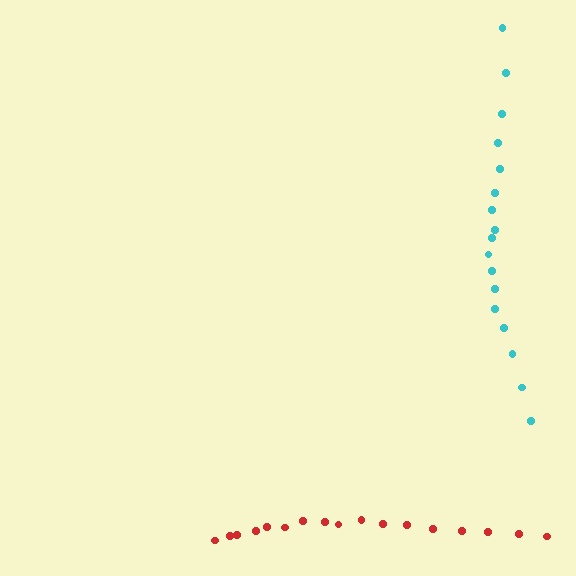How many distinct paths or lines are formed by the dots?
There are 2 distinct paths.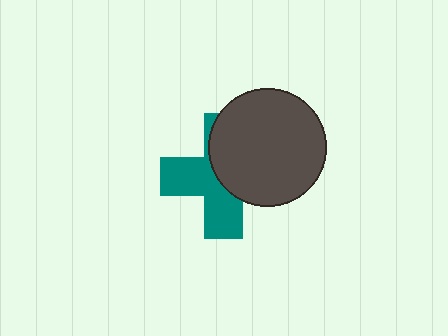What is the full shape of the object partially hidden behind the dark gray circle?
The partially hidden object is a teal cross.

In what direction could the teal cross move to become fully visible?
The teal cross could move toward the lower-left. That would shift it out from behind the dark gray circle entirely.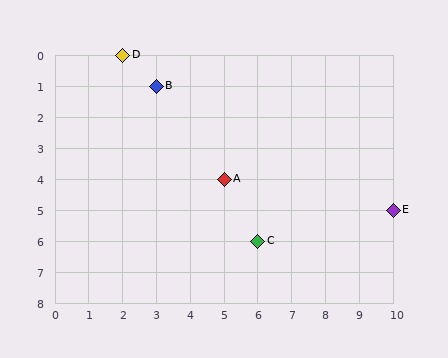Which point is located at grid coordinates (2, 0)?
Point D is at (2, 0).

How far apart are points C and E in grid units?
Points C and E are 4 columns and 1 row apart (about 4.1 grid units diagonally).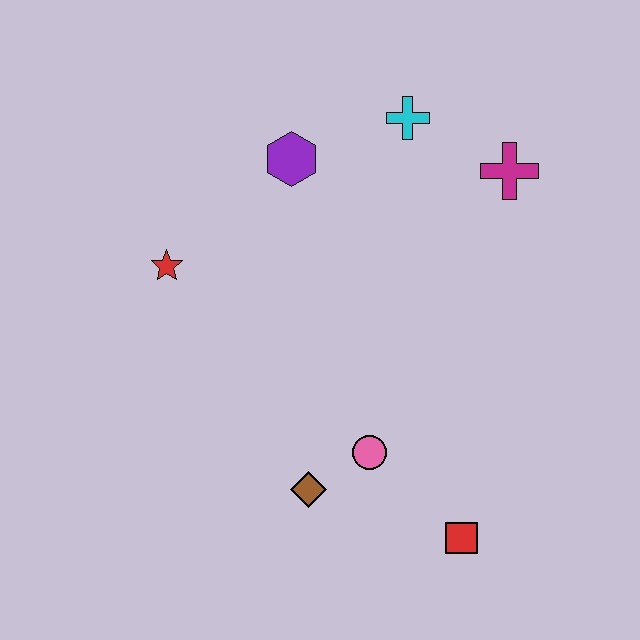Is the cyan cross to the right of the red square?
No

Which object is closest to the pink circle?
The brown diamond is closest to the pink circle.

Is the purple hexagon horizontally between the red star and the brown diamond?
Yes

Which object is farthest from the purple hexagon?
The red square is farthest from the purple hexagon.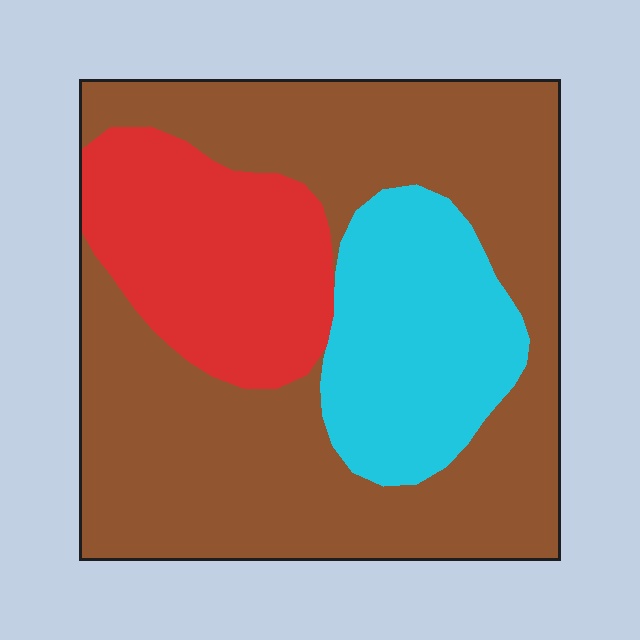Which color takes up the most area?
Brown, at roughly 60%.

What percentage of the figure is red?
Red covers roughly 20% of the figure.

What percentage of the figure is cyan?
Cyan covers around 20% of the figure.